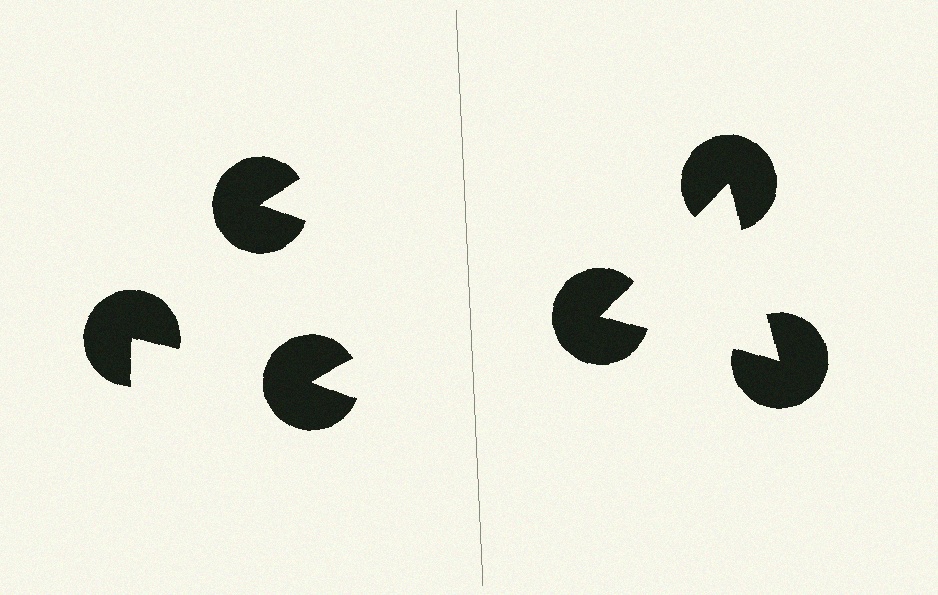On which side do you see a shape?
An illusory triangle appears on the right side. On the left side the wedge cuts are rotated, so no coherent shape forms.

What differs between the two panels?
The pac-man discs are positioned identically on both sides; only the wedge orientations differ. On the right they align to a triangle; on the left they are misaligned.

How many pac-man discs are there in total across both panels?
6 — 3 on each side.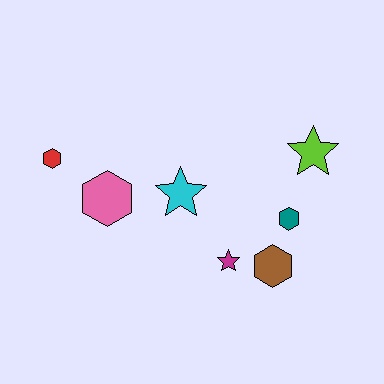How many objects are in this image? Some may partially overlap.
There are 7 objects.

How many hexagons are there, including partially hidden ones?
There are 4 hexagons.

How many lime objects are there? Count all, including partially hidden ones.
There is 1 lime object.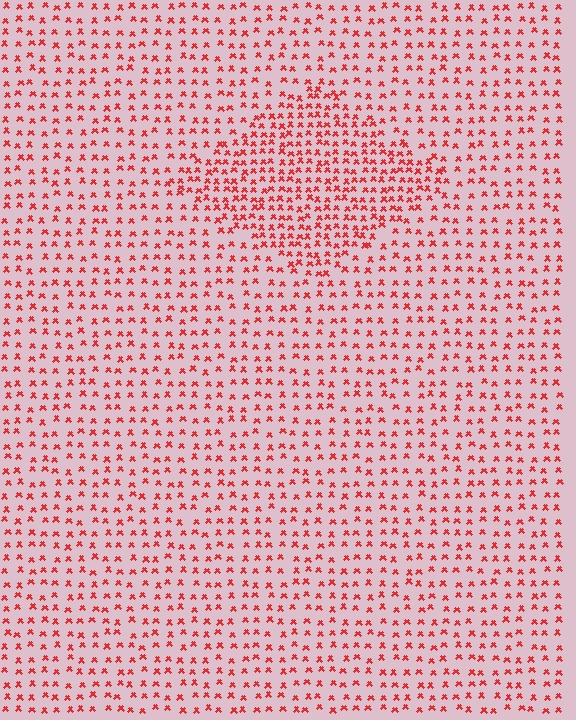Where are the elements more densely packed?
The elements are more densely packed inside the diamond boundary.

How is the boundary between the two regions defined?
The boundary is defined by a change in element density (approximately 1.8x ratio). All elements are the same color, size, and shape.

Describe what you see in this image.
The image contains small red elements arranged at two different densities. A diamond-shaped region is visible where the elements are more densely packed than the surrounding area.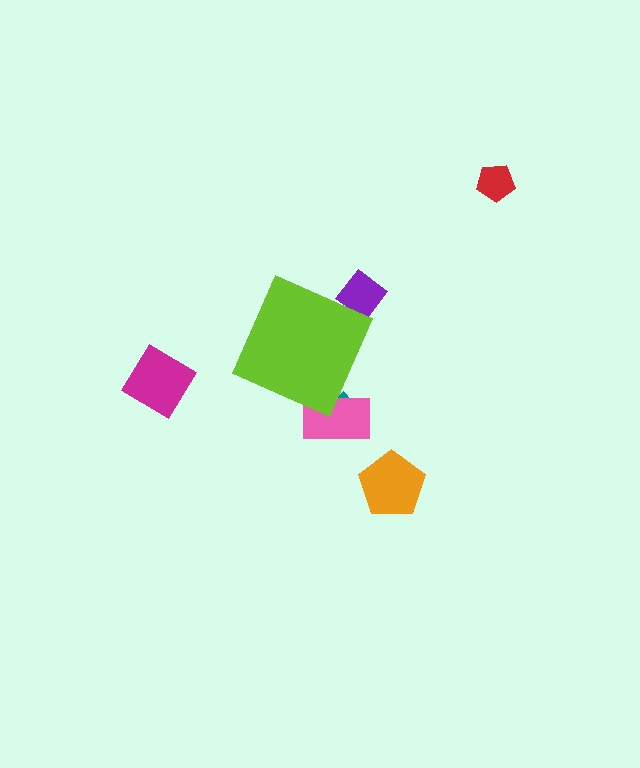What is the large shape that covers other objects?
A lime diamond.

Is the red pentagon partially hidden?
No, the red pentagon is fully visible.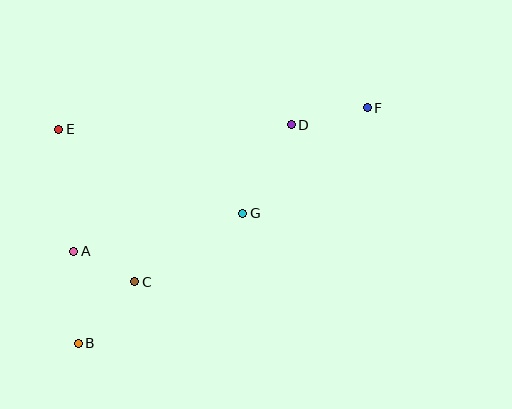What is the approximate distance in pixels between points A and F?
The distance between A and F is approximately 326 pixels.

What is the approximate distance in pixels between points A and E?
The distance between A and E is approximately 123 pixels.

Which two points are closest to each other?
Points A and C are closest to each other.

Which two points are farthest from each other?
Points B and F are farthest from each other.